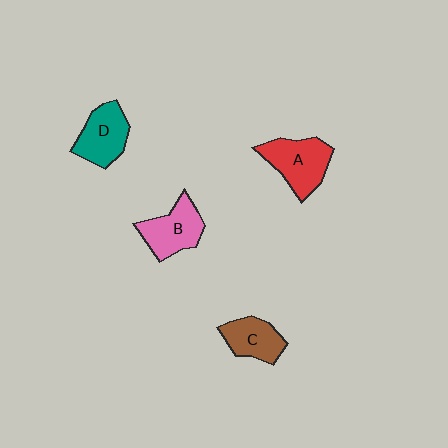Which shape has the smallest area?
Shape C (brown).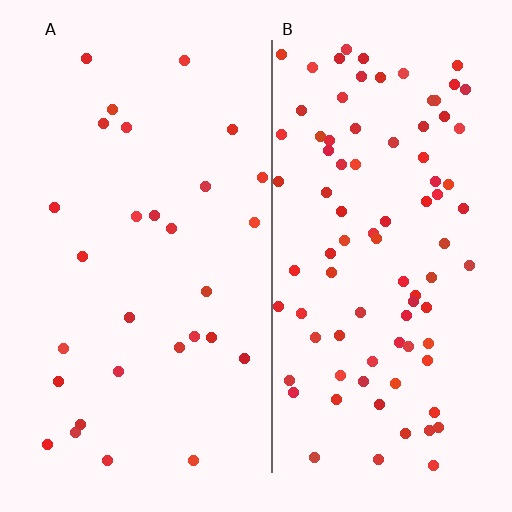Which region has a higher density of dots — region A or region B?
B (the right).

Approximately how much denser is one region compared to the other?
Approximately 3.1× — region B over region A.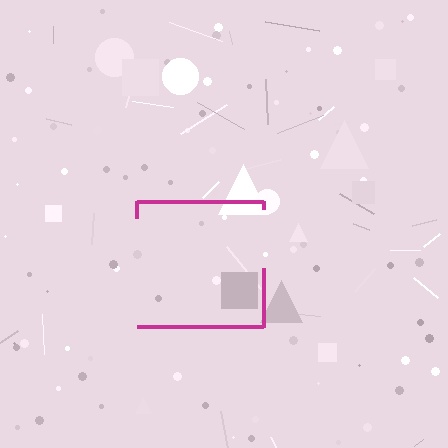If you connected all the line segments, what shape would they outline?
They would outline a square.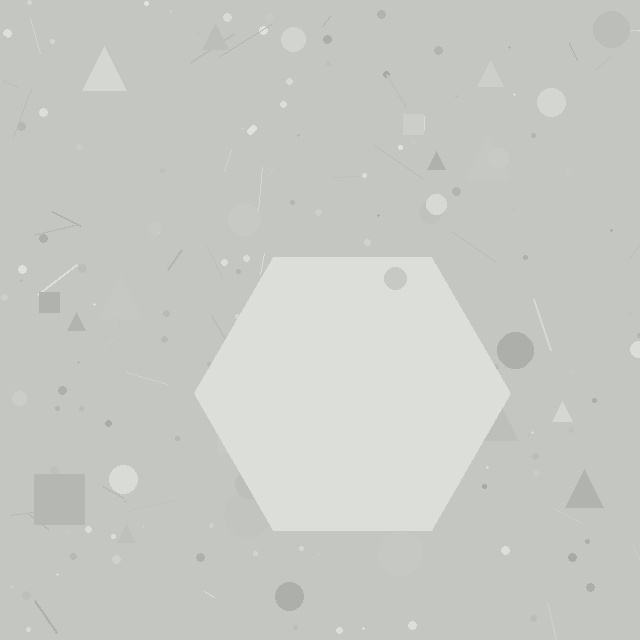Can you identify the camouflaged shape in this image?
The camouflaged shape is a hexagon.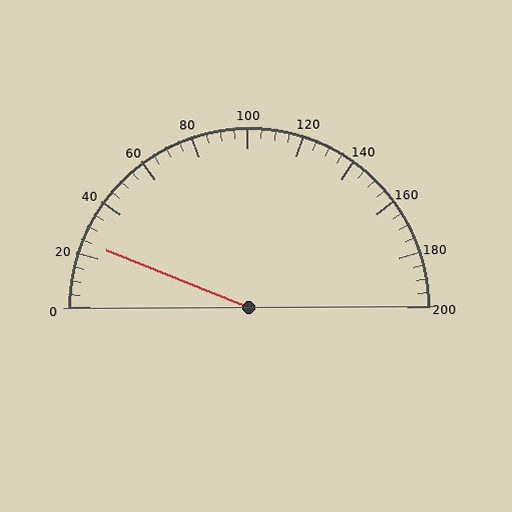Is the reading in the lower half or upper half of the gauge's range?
The reading is in the lower half of the range (0 to 200).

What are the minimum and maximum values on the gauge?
The gauge ranges from 0 to 200.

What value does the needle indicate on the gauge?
The needle indicates approximately 25.